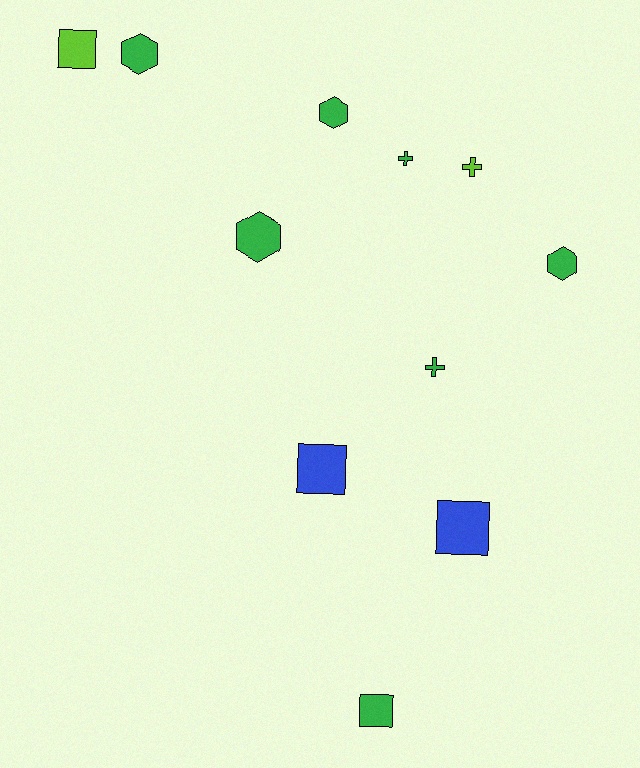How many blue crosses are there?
There are no blue crosses.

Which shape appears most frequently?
Hexagon, with 4 objects.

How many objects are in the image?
There are 11 objects.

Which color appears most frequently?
Green, with 7 objects.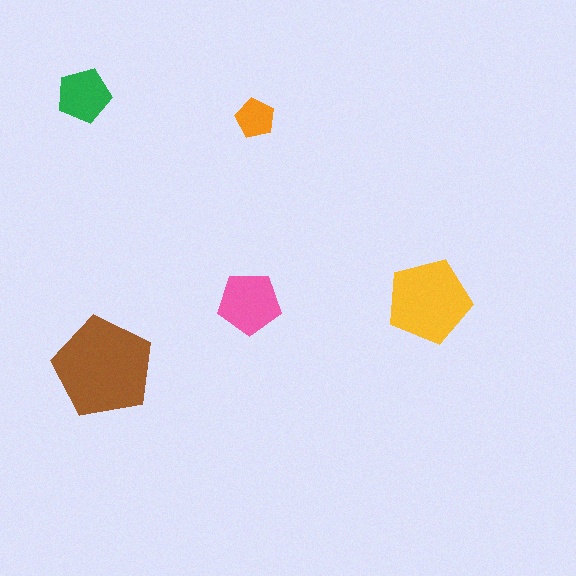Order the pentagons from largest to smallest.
the brown one, the yellow one, the pink one, the green one, the orange one.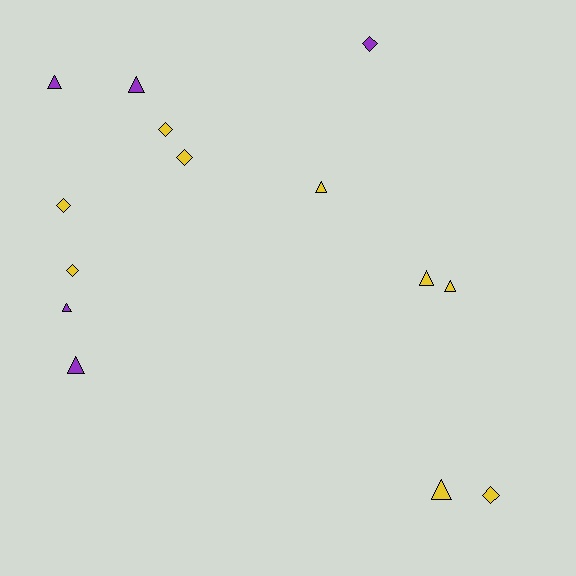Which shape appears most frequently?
Triangle, with 8 objects.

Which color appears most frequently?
Yellow, with 9 objects.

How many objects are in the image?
There are 14 objects.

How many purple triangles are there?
There are 4 purple triangles.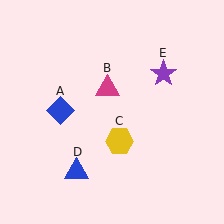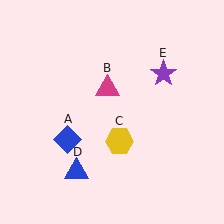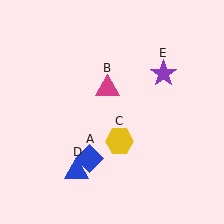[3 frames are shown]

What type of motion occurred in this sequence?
The blue diamond (object A) rotated counterclockwise around the center of the scene.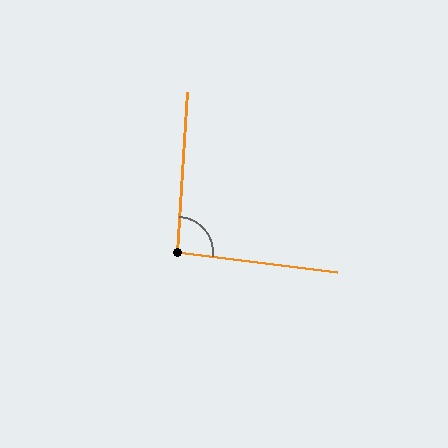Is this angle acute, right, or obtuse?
It is approximately a right angle.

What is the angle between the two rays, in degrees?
Approximately 94 degrees.